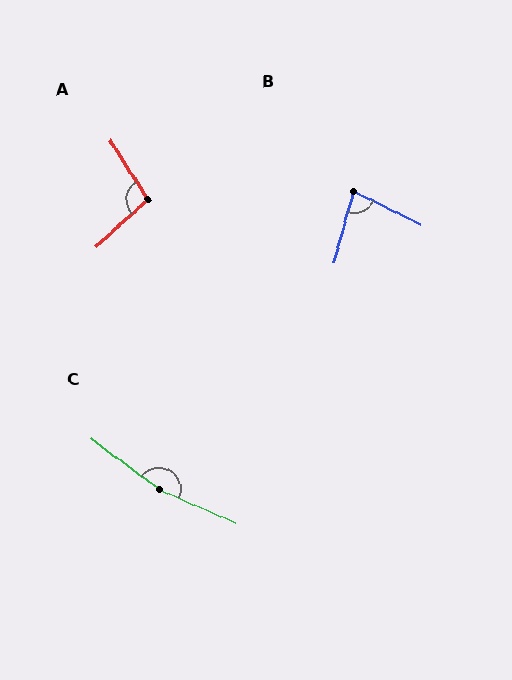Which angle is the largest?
C, at approximately 167 degrees.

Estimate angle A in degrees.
Approximately 100 degrees.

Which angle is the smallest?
B, at approximately 79 degrees.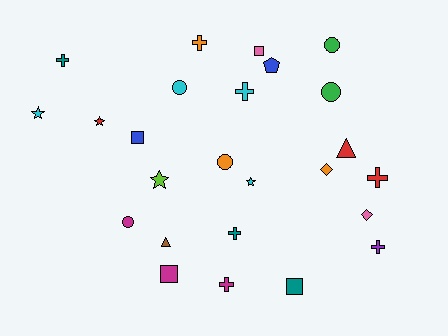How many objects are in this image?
There are 25 objects.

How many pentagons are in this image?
There is 1 pentagon.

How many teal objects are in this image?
There are 3 teal objects.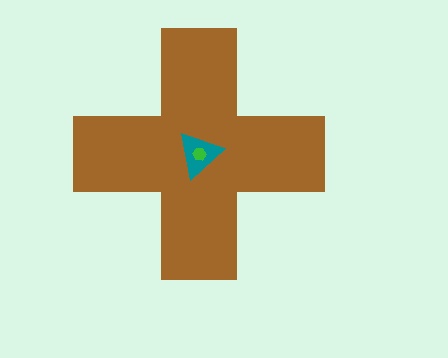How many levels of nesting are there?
3.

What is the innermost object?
The green hexagon.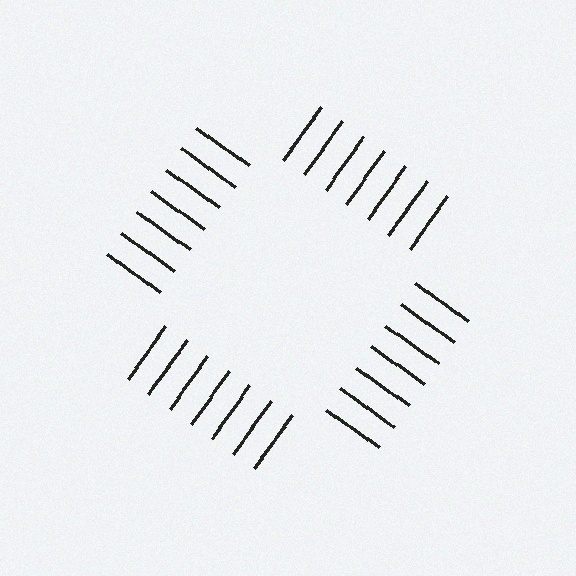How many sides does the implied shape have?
4 sides — the line-ends trace a square.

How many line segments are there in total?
28 — 7 along each of the 4 edges.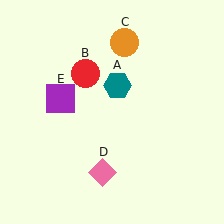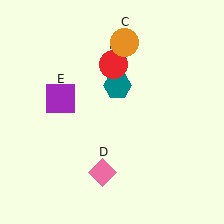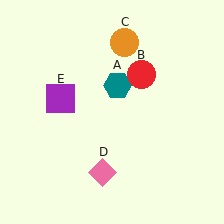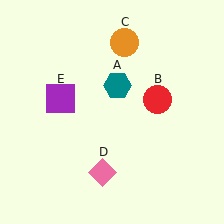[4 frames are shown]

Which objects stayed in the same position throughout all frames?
Teal hexagon (object A) and orange circle (object C) and pink diamond (object D) and purple square (object E) remained stationary.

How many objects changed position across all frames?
1 object changed position: red circle (object B).